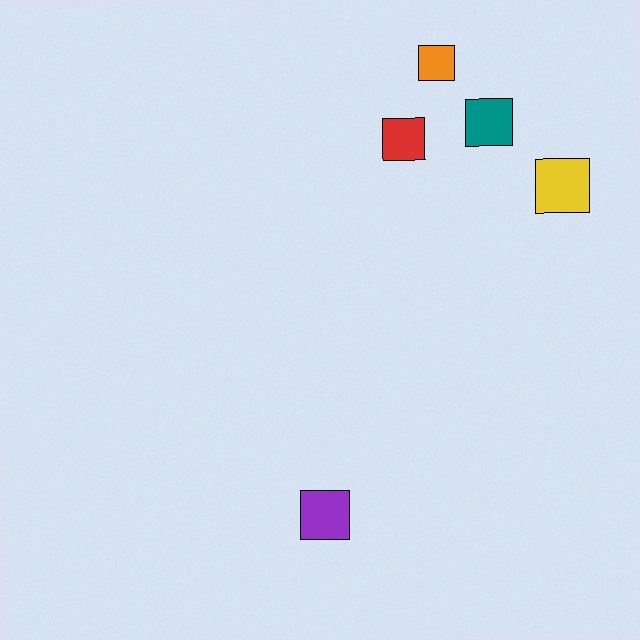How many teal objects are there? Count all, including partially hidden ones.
There is 1 teal object.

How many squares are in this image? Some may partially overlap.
There are 5 squares.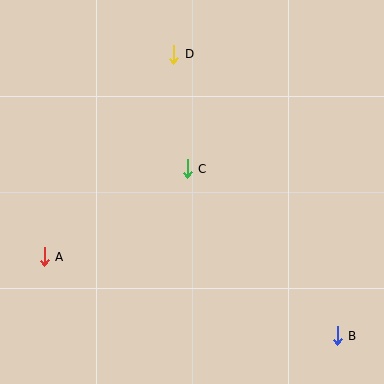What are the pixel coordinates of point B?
Point B is at (337, 336).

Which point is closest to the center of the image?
Point C at (187, 169) is closest to the center.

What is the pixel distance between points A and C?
The distance between A and C is 168 pixels.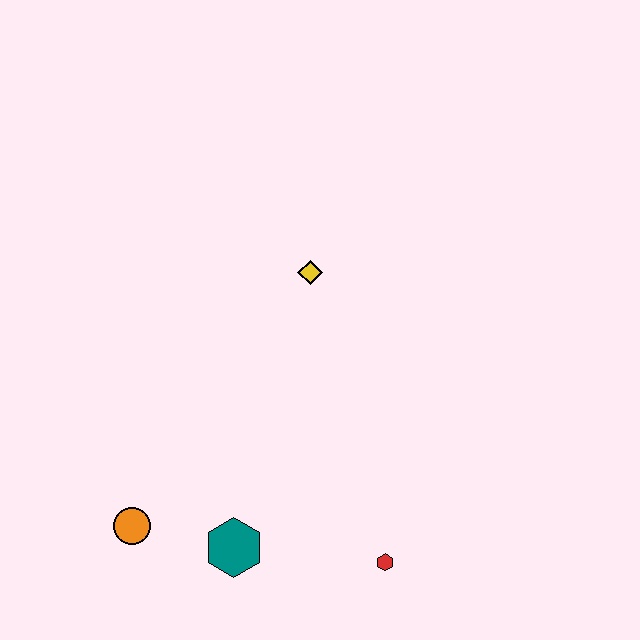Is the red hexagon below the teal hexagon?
Yes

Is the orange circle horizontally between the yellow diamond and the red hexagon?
No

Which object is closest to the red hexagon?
The teal hexagon is closest to the red hexagon.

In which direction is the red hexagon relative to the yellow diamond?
The red hexagon is below the yellow diamond.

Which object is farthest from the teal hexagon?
The yellow diamond is farthest from the teal hexagon.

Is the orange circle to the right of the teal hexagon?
No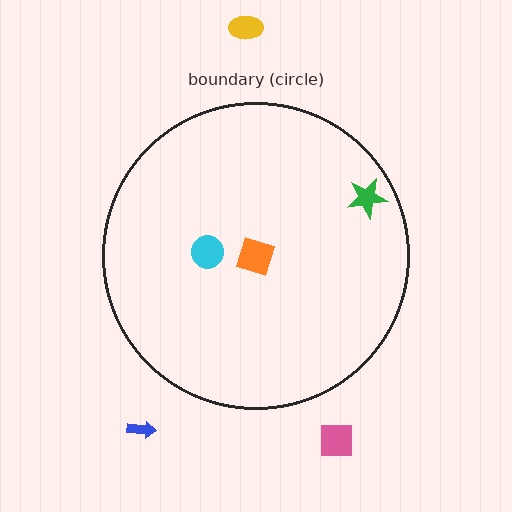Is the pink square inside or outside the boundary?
Outside.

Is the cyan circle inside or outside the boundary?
Inside.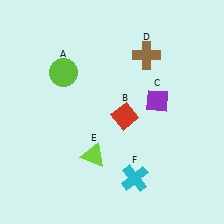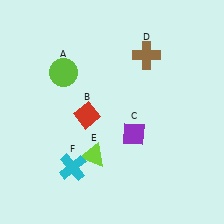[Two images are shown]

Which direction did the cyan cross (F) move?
The cyan cross (F) moved left.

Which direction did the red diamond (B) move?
The red diamond (B) moved left.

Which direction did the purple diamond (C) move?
The purple diamond (C) moved down.